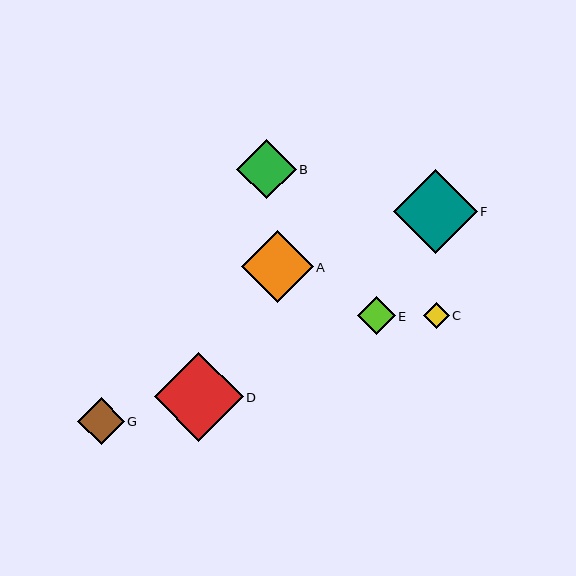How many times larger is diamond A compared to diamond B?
Diamond A is approximately 1.2 times the size of diamond B.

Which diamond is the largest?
Diamond D is the largest with a size of approximately 89 pixels.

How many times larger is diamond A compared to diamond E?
Diamond A is approximately 1.9 times the size of diamond E.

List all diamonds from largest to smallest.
From largest to smallest: D, F, A, B, G, E, C.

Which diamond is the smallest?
Diamond C is the smallest with a size of approximately 26 pixels.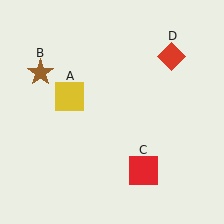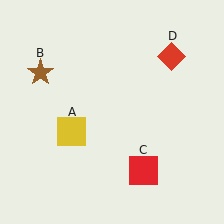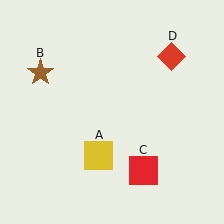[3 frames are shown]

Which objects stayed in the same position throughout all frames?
Brown star (object B) and red square (object C) and red diamond (object D) remained stationary.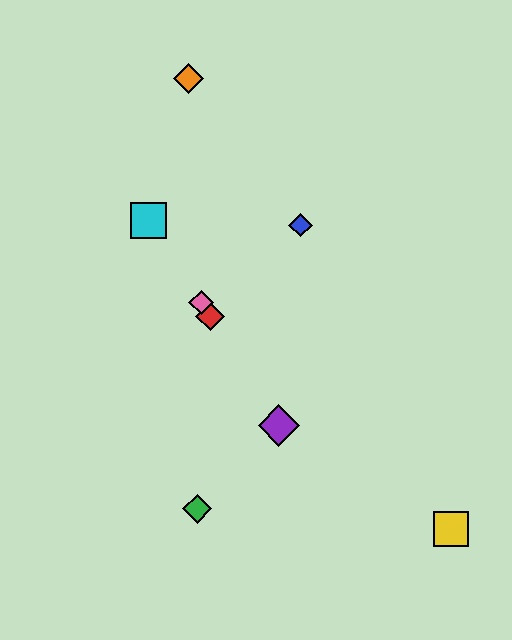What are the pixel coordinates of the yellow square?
The yellow square is at (451, 529).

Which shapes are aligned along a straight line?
The red diamond, the purple diamond, the cyan square, the pink diamond are aligned along a straight line.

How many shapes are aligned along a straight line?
4 shapes (the red diamond, the purple diamond, the cyan square, the pink diamond) are aligned along a straight line.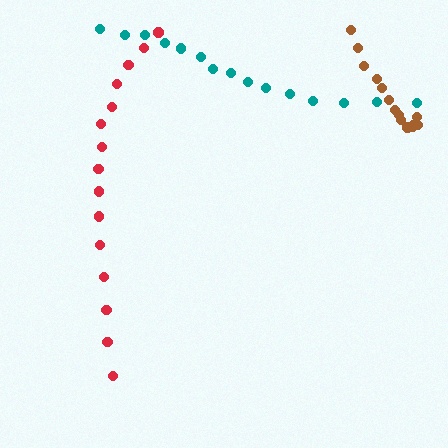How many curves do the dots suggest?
There are 3 distinct paths.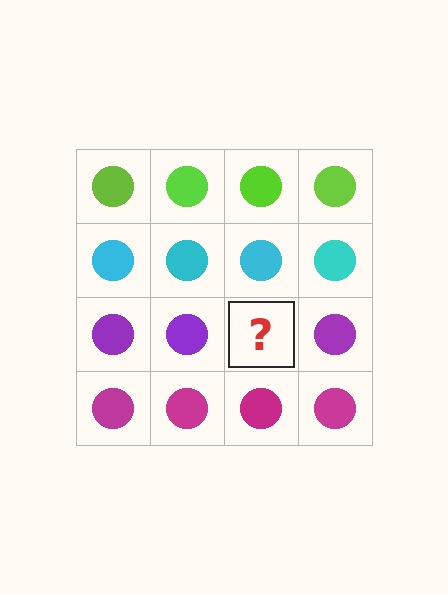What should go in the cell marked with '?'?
The missing cell should contain a purple circle.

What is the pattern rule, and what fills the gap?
The rule is that each row has a consistent color. The gap should be filled with a purple circle.